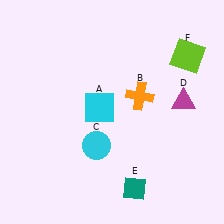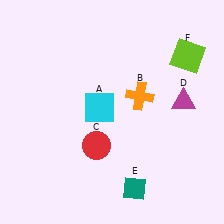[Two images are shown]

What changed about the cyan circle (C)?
In Image 1, C is cyan. In Image 2, it changed to red.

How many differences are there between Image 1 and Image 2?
There is 1 difference between the two images.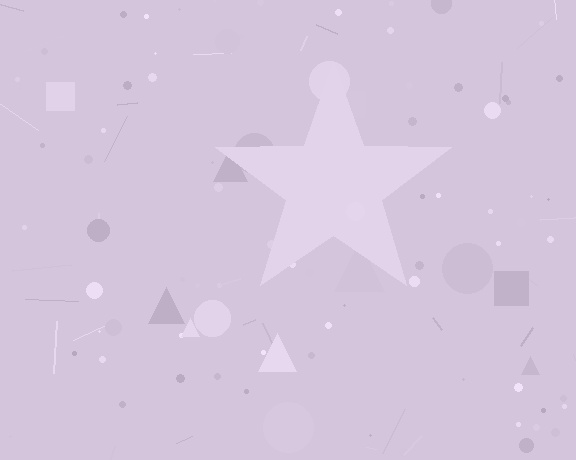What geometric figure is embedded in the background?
A star is embedded in the background.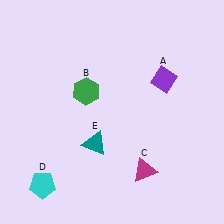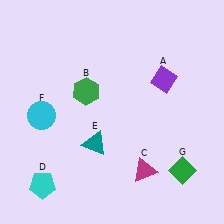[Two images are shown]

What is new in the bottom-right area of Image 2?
A green diamond (G) was added in the bottom-right area of Image 2.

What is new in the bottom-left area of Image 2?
A cyan circle (F) was added in the bottom-left area of Image 2.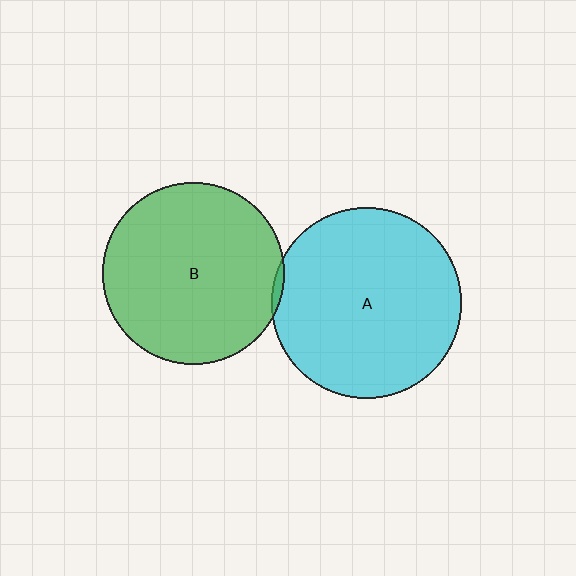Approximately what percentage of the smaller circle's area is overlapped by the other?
Approximately 5%.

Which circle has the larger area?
Circle A (cyan).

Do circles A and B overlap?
Yes.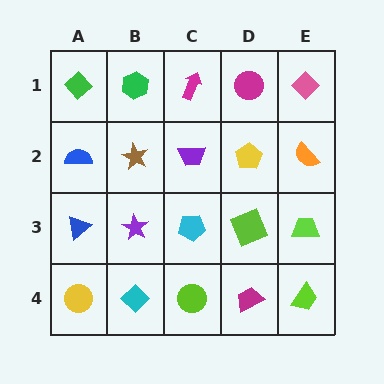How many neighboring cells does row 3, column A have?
3.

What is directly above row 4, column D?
A lime square.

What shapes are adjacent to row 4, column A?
A blue triangle (row 3, column A), a cyan diamond (row 4, column B).